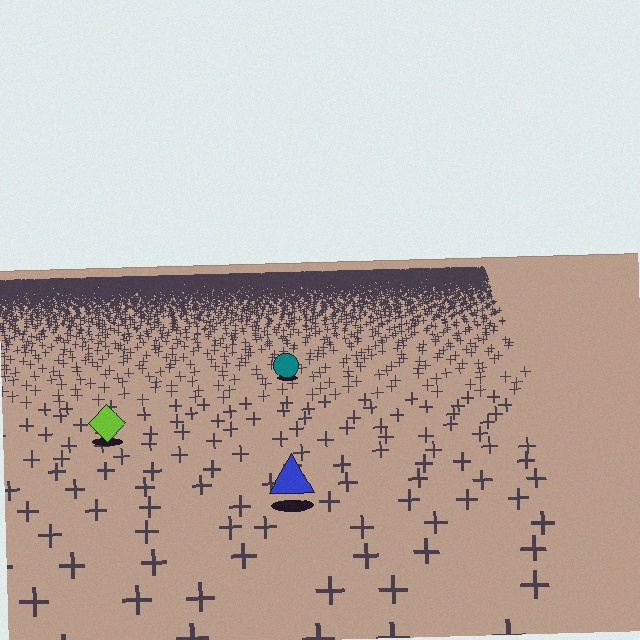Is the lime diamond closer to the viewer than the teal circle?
Yes. The lime diamond is closer — you can tell from the texture gradient: the ground texture is coarser near it.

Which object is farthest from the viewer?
The teal circle is farthest from the viewer. It appears smaller and the ground texture around it is denser.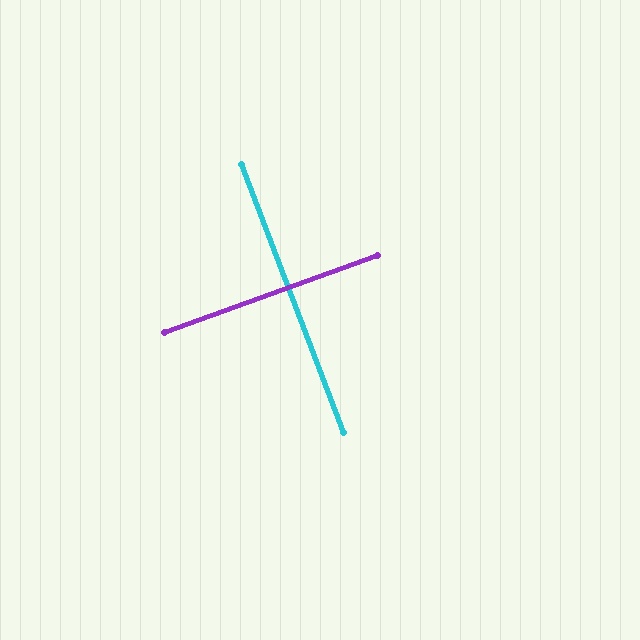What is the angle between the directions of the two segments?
Approximately 89 degrees.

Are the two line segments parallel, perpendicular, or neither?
Perpendicular — they meet at approximately 89°.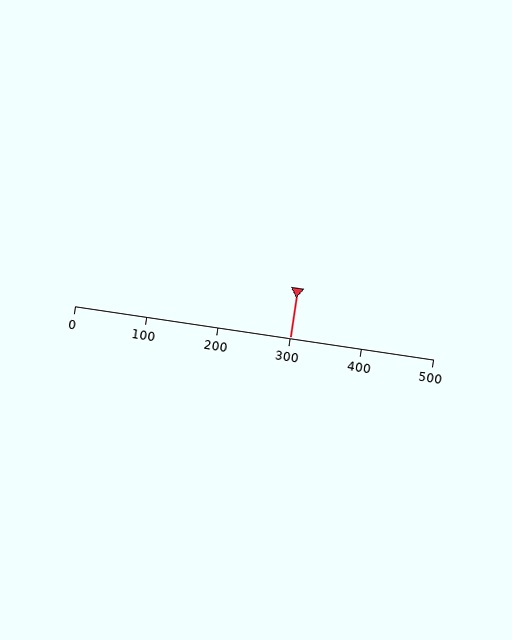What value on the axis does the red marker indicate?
The marker indicates approximately 300.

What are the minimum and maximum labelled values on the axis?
The axis runs from 0 to 500.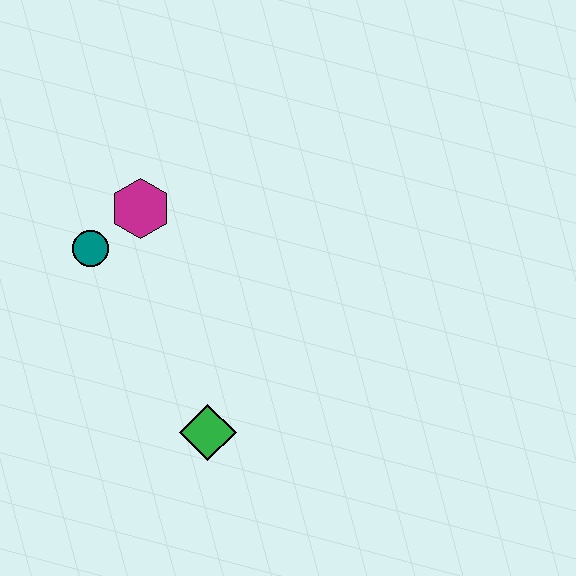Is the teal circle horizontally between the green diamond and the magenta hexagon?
No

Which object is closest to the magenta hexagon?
The teal circle is closest to the magenta hexagon.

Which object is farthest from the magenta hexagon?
The green diamond is farthest from the magenta hexagon.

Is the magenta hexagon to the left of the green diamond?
Yes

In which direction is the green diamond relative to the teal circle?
The green diamond is below the teal circle.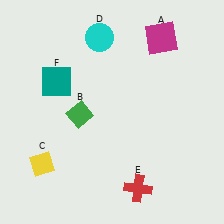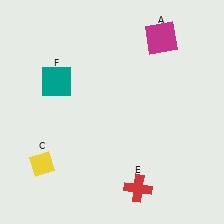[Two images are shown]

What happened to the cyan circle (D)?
The cyan circle (D) was removed in Image 2. It was in the top-left area of Image 1.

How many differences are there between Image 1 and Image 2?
There are 2 differences between the two images.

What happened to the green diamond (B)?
The green diamond (B) was removed in Image 2. It was in the bottom-left area of Image 1.